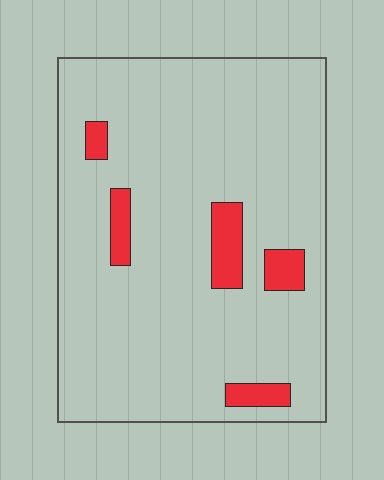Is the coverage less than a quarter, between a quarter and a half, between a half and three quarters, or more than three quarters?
Less than a quarter.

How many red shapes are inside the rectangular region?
5.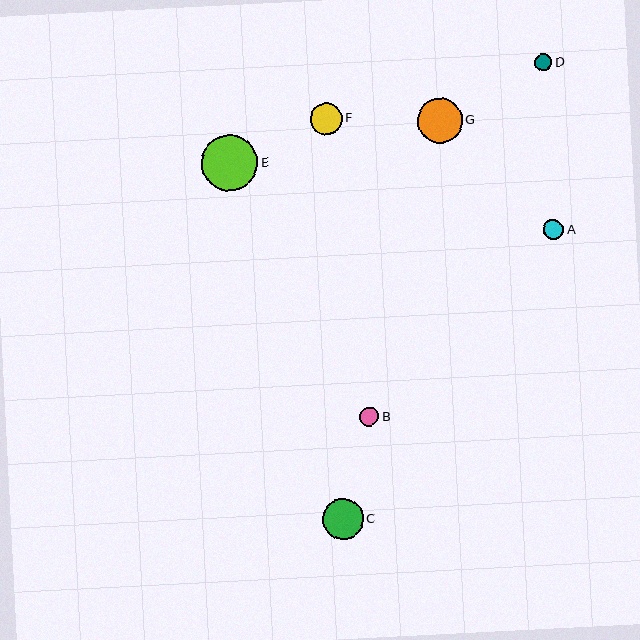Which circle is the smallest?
Circle D is the smallest with a size of approximately 17 pixels.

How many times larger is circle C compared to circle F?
Circle C is approximately 1.3 times the size of circle F.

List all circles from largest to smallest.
From largest to smallest: E, G, C, F, A, B, D.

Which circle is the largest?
Circle E is the largest with a size of approximately 56 pixels.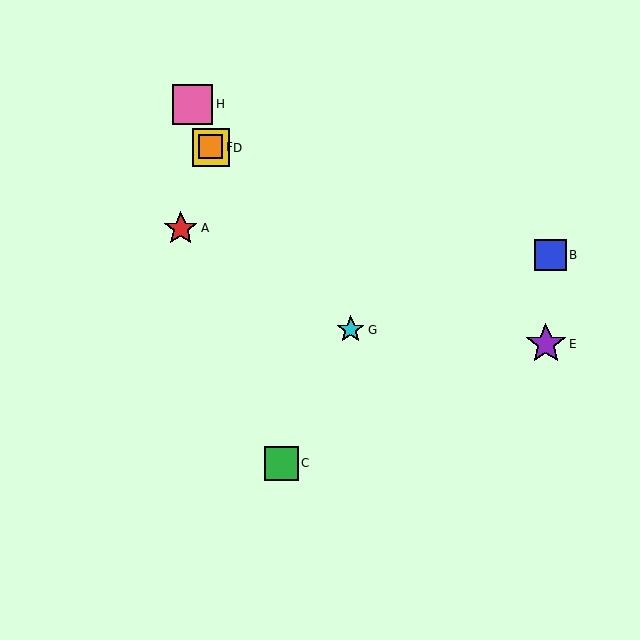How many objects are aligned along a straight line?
3 objects (D, F, H) are aligned along a straight line.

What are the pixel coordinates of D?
Object D is at (211, 148).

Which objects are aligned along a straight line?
Objects D, F, H are aligned along a straight line.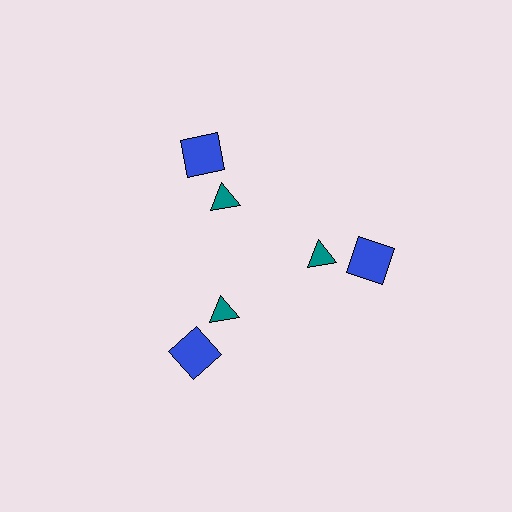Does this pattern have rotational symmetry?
Yes, this pattern has 3-fold rotational symmetry. It looks the same after rotating 120 degrees around the center.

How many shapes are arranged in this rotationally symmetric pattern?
There are 6 shapes, arranged in 3 groups of 2.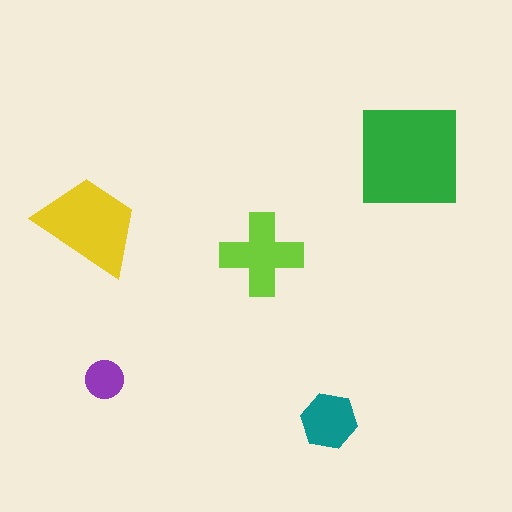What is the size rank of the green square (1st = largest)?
1st.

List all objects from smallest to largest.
The purple circle, the teal hexagon, the lime cross, the yellow trapezoid, the green square.